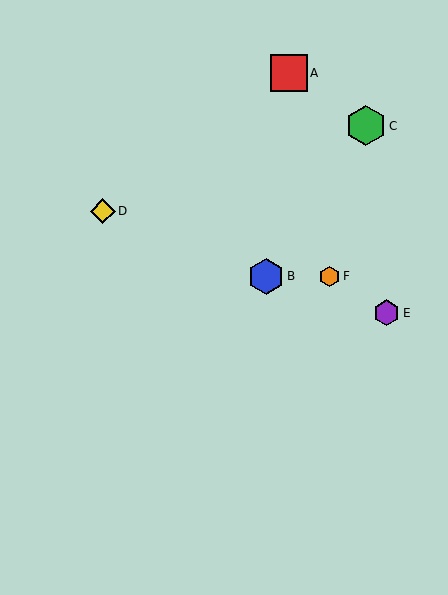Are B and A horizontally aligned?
No, B is at y≈276 and A is at y≈73.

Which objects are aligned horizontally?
Objects B, F are aligned horizontally.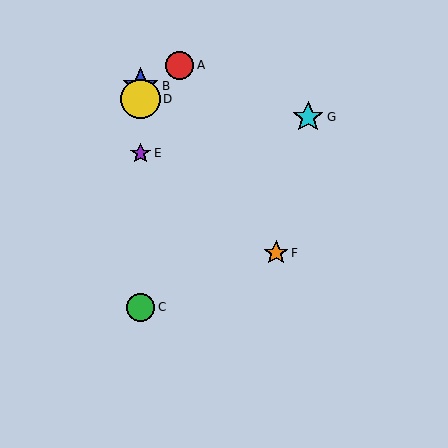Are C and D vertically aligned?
Yes, both are at x≈141.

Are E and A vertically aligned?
No, E is at x≈141 and A is at x≈180.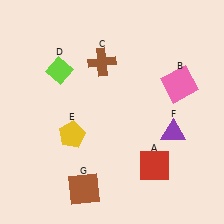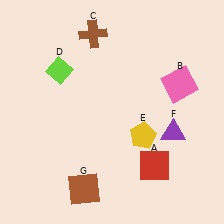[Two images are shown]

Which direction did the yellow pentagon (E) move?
The yellow pentagon (E) moved right.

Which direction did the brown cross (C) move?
The brown cross (C) moved up.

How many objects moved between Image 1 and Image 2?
2 objects moved between the two images.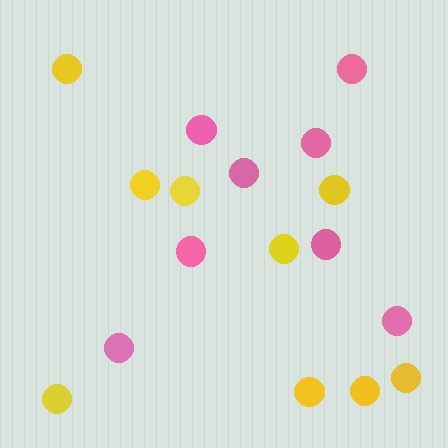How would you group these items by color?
There are 2 groups: one group of yellow circles (9) and one group of pink circles (8).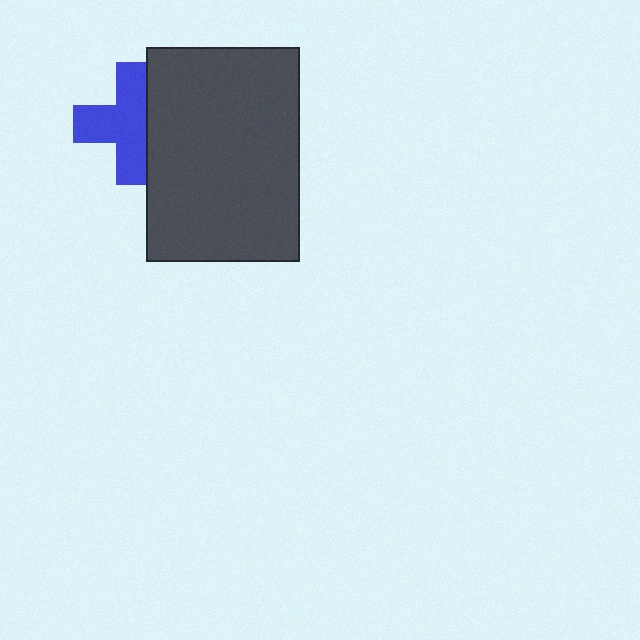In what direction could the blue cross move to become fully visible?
The blue cross could move left. That would shift it out from behind the dark gray rectangle entirely.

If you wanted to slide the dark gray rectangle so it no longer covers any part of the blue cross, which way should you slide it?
Slide it right — that is the most direct way to separate the two shapes.